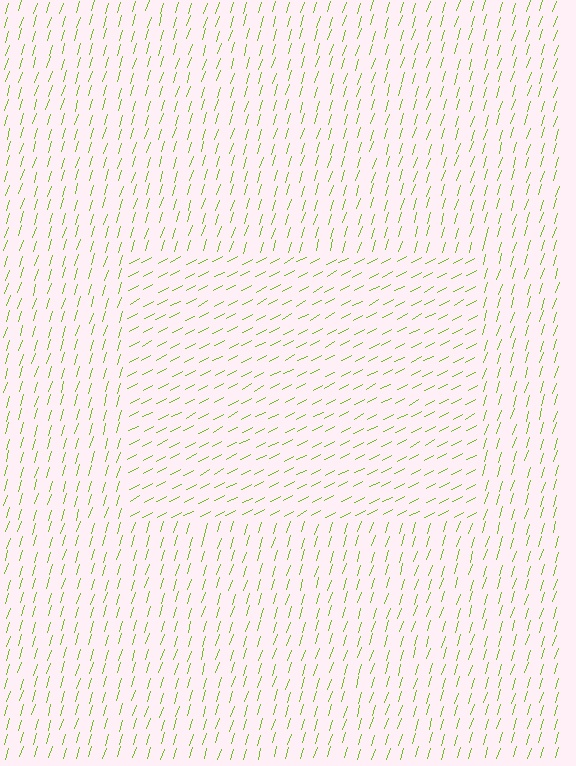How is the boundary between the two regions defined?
The boundary is defined purely by a change in line orientation (approximately 45 degrees difference). All lines are the same color and thickness.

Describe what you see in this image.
The image is filled with small lime line segments. A rectangle region in the image has lines oriented differently from the surrounding lines, creating a visible texture boundary.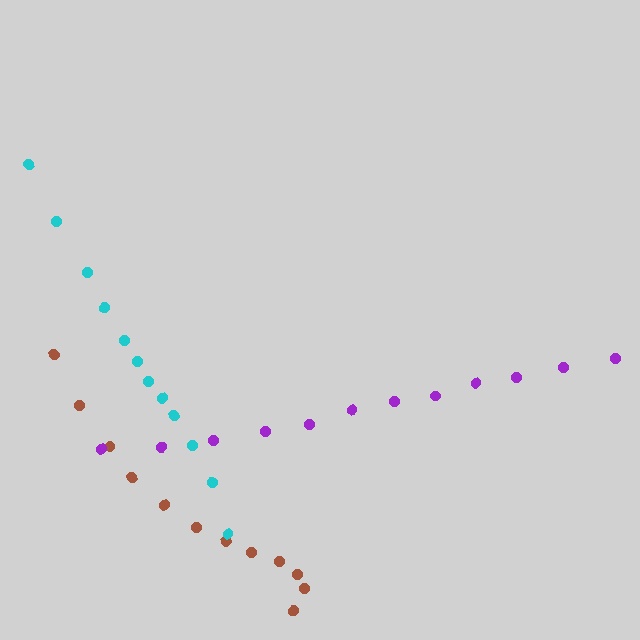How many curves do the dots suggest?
There are 3 distinct paths.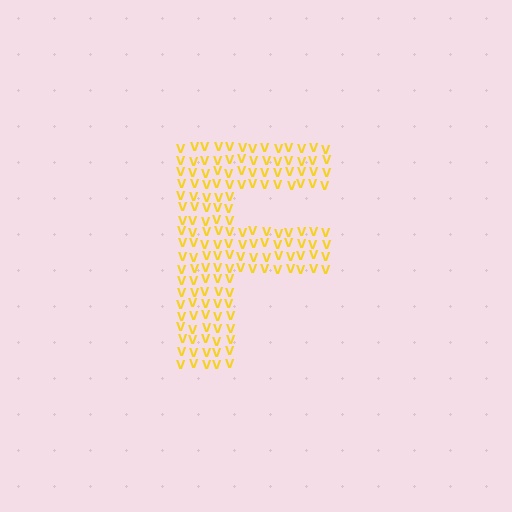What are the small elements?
The small elements are letter V's.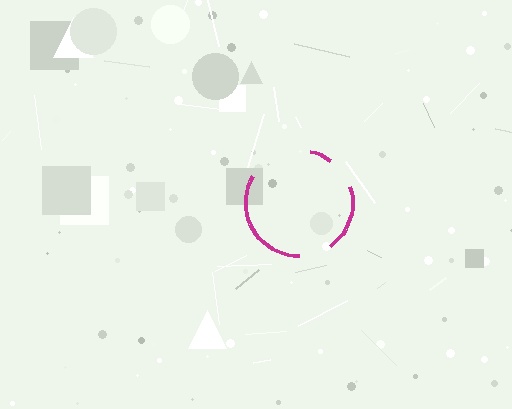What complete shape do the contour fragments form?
The contour fragments form a circle.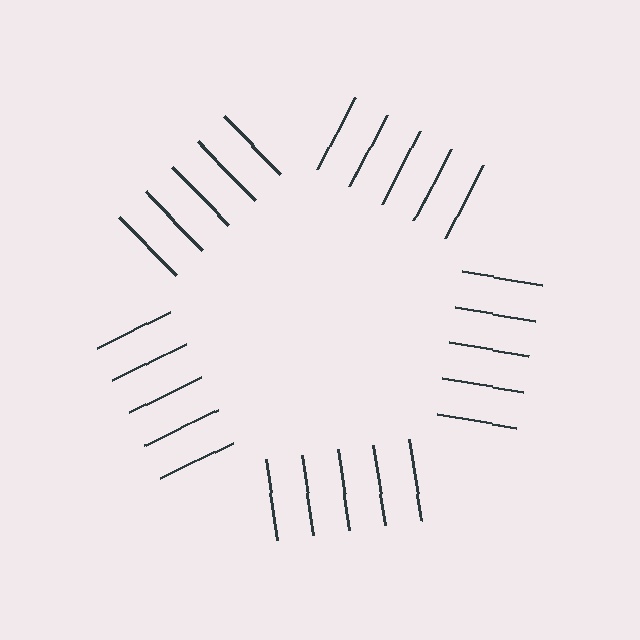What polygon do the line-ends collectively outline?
An illusory pentagon — the line segments terminate on its edges but no continuous stroke is drawn.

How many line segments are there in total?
25 — 5 along each of the 5 edges.